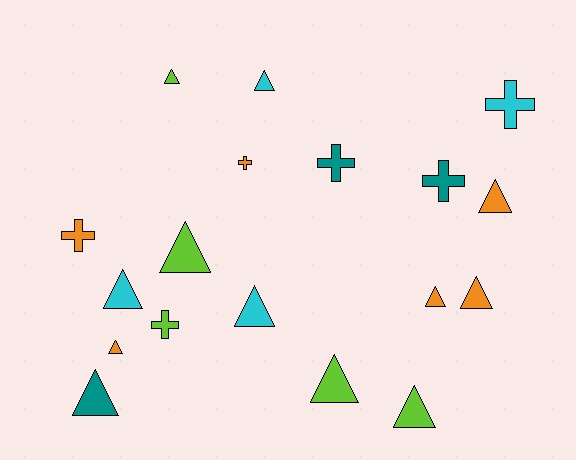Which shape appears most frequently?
Triangle, with 12 objects.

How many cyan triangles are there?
There are 3 cyan triangles.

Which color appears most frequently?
Orange, with 6 objects.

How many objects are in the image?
There are 18 objects.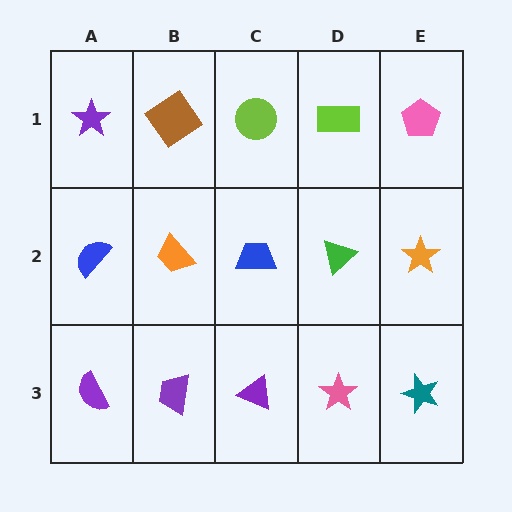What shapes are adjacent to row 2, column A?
A purple star (row 1, column A), a purple semicircle (row 3, column A), an orange trapezoid (row 2, column B).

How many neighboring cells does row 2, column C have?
4.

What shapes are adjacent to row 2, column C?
A lime circle (row 1, column C), a purple triangle (row 3, column C), an orange trapezoid (row 2, column B), a green triangle (row 2, column D).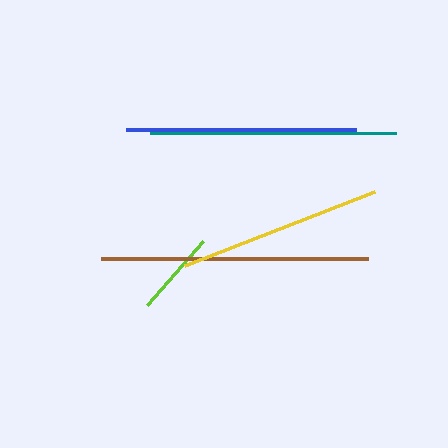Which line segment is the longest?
The brown line is the longest at approximately 267 pixels.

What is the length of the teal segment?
The teal segment is approximately 246 pixels long.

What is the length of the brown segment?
The brown segment is approximately 267 pixels long.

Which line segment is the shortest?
The lime line is the shortest at approximately 85 pixels.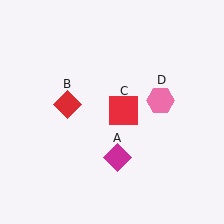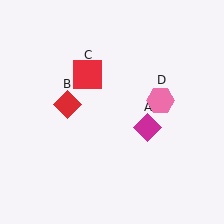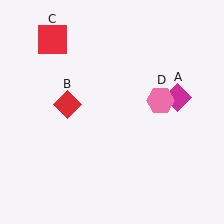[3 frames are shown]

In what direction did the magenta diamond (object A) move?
The magenta diamond (object A) moved up and to the right.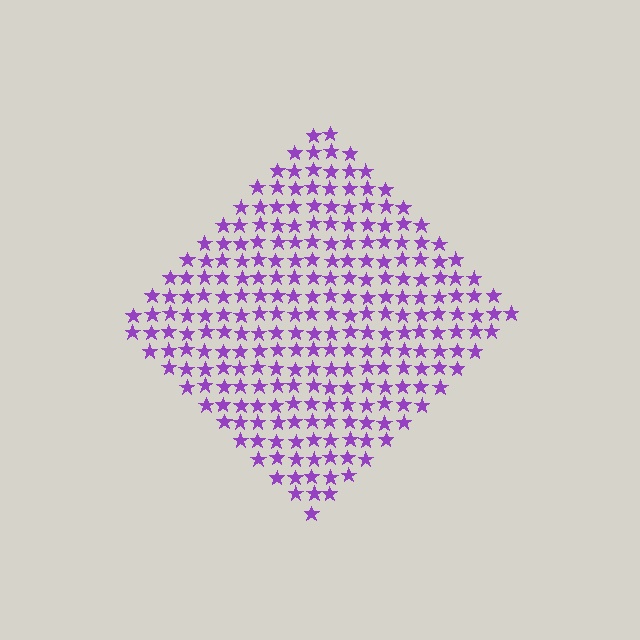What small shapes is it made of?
It is made of small stars.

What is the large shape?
The large shape is a diamond.